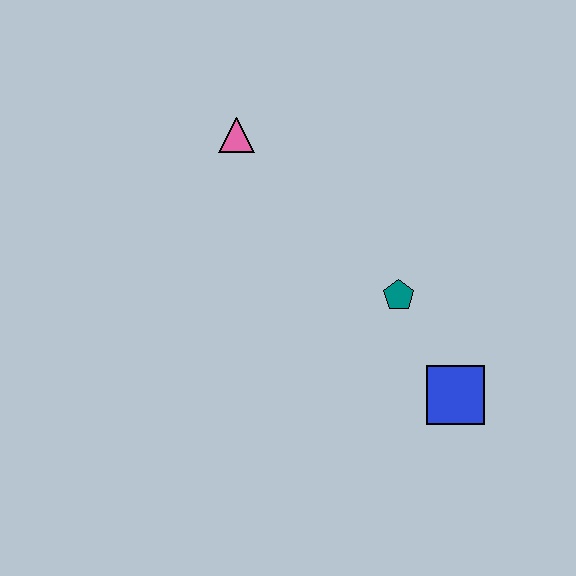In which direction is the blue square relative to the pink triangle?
The blue square is below the pink triangle.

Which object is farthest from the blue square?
The pink triangle is farthest from the blue square.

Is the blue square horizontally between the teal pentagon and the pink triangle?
No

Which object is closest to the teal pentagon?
The blue square is closest to the teal pentagon.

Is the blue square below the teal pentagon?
Yes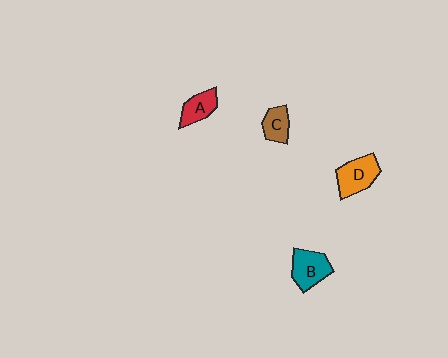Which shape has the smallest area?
Shape C (brown).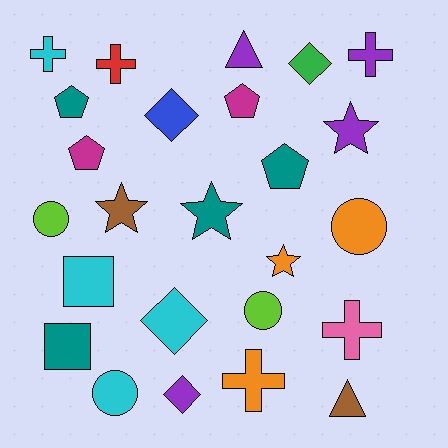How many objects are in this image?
There are 25 objects.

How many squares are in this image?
There are 2 squares.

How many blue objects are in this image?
There is 1 blue object.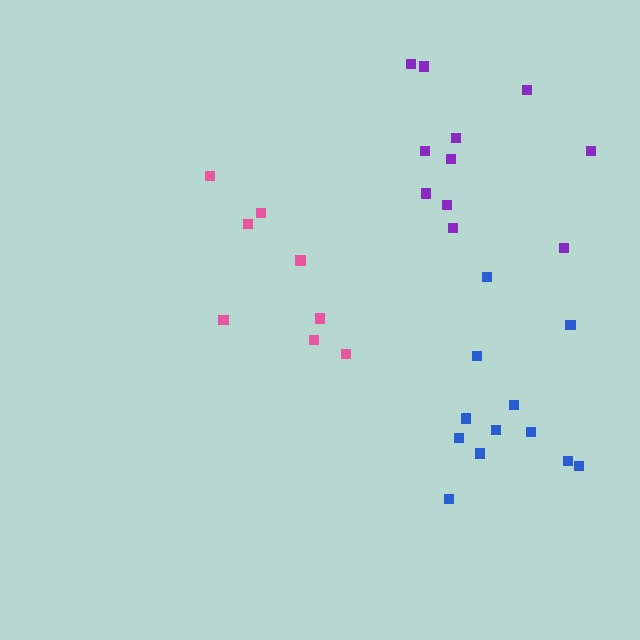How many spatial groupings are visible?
There are 3 spatial groupings.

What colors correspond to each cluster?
The clusters are colored: pink, purple, blue.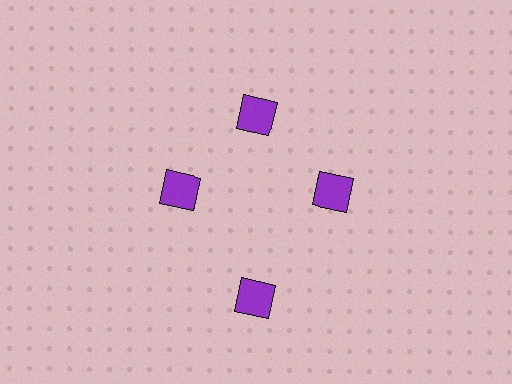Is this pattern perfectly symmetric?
No. The 4 purple diamonds are arranged in a ring, but one element near the 6 o'clock position is pushed outward from the center, breaking the 4-fold rotational symmetry.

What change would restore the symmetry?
The symmetry would be restored by moving it inward, back onto the ring so that all 4 diamonds sit at equal angles and equal distance from the center.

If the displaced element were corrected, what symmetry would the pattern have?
It would have 4-fold rotational symmetry — the pattern would map onto itself every 90 degrees.